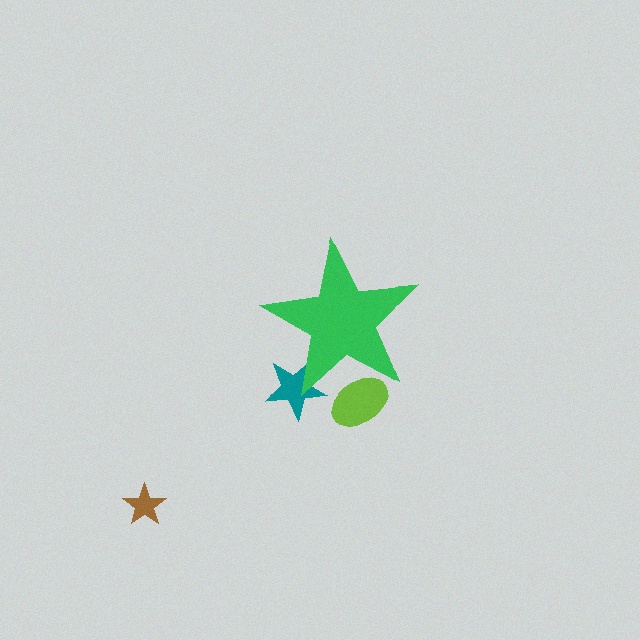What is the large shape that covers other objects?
A green star.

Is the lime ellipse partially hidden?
Yes, the lime ellipse is partially hidden behind the green star.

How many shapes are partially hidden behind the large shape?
2 shapes are partially hidden.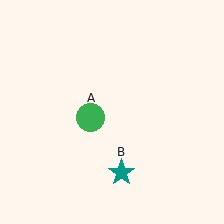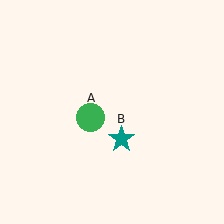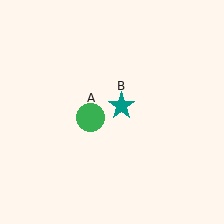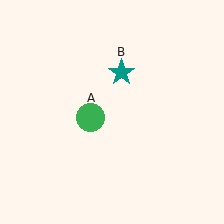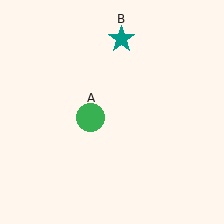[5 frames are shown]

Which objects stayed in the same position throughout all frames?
Green circle (object A) remained stationary.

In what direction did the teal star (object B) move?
The teal star (object B) moved up.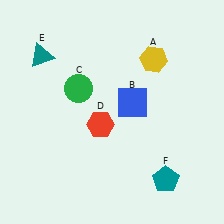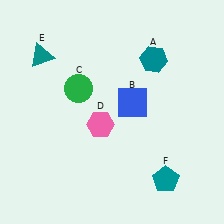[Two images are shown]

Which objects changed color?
A changed from yellow to teal. D changed from red to pink.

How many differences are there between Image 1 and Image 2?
There are 2 differences between the two images.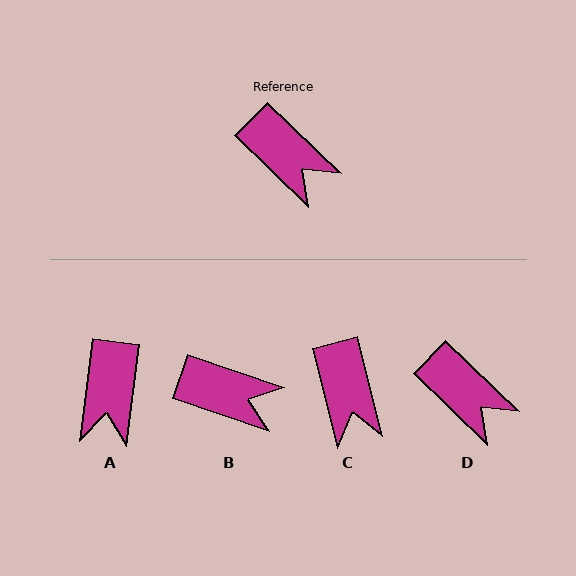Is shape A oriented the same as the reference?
No, it is off by about 53 degrees.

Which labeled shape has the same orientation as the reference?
D.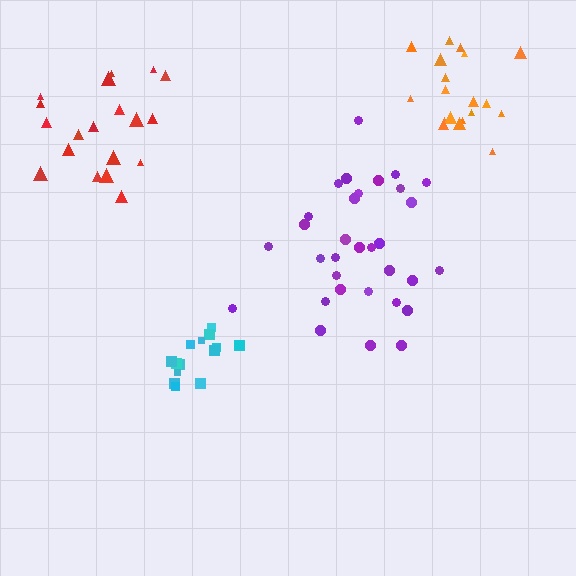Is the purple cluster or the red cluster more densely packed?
Purple.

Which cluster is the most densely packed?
Cyan.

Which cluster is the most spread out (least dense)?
Red.